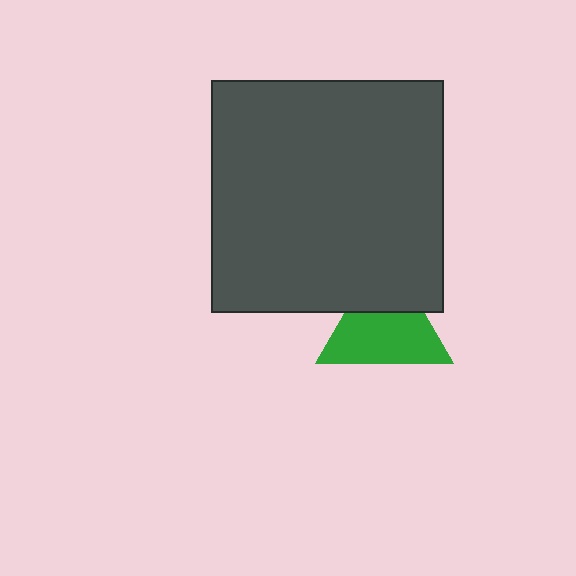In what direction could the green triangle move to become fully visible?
The green triangle could move down. That would shift it out from behind the dark gray square entirely.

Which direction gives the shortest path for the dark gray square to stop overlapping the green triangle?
Moving up gives the shortest separation.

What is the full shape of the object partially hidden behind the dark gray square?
The partially hidden object is a green triangle.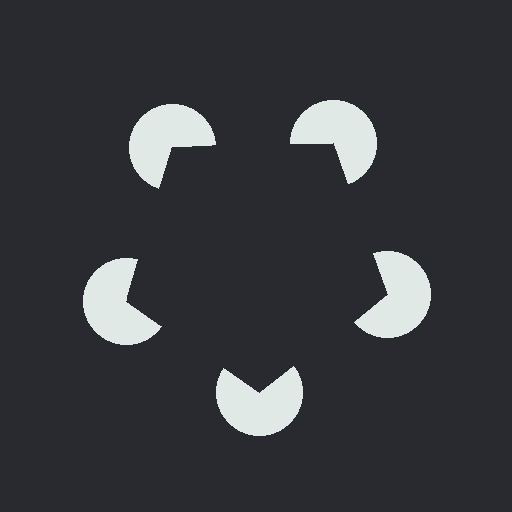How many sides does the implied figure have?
5 sides.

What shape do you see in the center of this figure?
An illusory pentagon — its edges are inferred from the aligned wedge cuts in the pac-man discs, not physically drawn.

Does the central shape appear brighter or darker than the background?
It typically appears slightly darker than the background, even though no actual brightness change is drawn.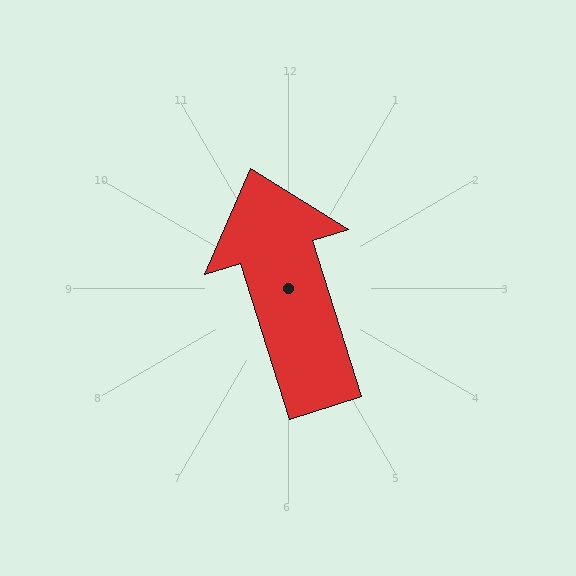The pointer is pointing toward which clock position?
Roughly 11 o'clock.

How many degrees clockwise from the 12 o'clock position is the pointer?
Approximately 343 degrees.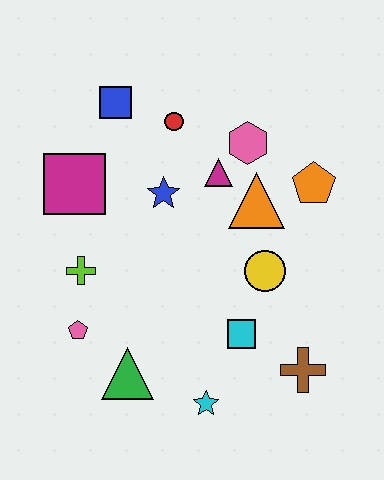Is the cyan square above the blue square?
No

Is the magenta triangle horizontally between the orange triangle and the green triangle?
Yes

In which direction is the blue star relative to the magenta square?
The blue star is to the right of the magenta square.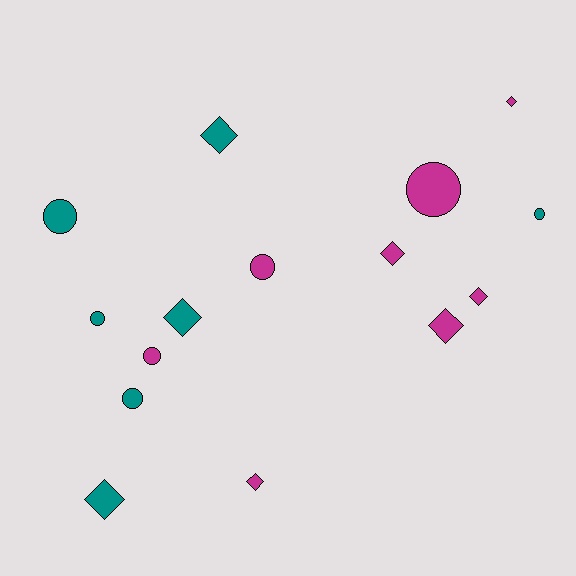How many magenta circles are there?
There are 3 magenta circles.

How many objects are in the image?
There are 15 objects.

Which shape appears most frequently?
Diamond, with 8 objects.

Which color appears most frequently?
Magenta, with 8 objects.